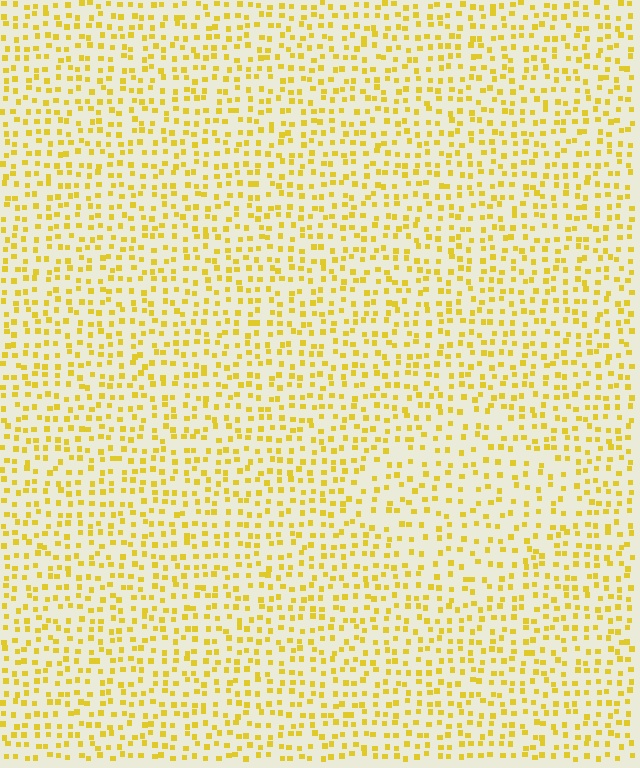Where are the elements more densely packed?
The elements are more densely packed outside the diamond boundary.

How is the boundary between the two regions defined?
The boundary is defined by a change in element density (approximately 1.4x ratio). All elements are the same color, size, and shape.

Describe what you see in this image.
The image contains small yellow elements arranged at two different densities. A diamond-shaped region is visible where the elements are less densely packed than the surrounding area.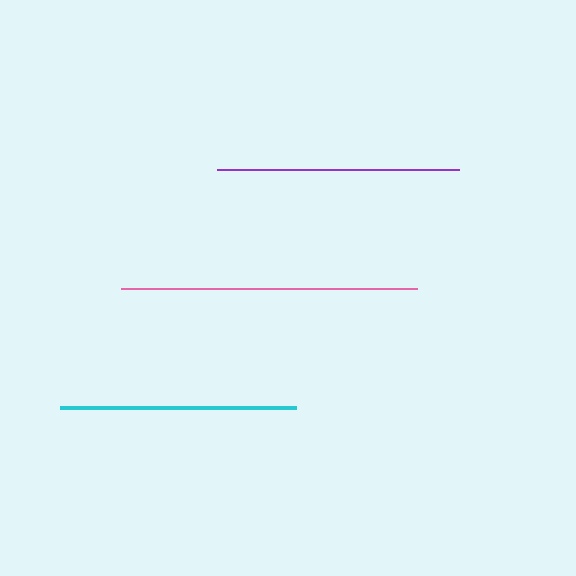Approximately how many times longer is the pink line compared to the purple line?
The pink line is approximately 1.2 times the length of the purple line.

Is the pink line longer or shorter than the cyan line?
The pink line is longer than the cyan line.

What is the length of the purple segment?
The purple segment is approximately 243 pixels long.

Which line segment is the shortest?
The cyan line is the shortest at approximately 237 pixels.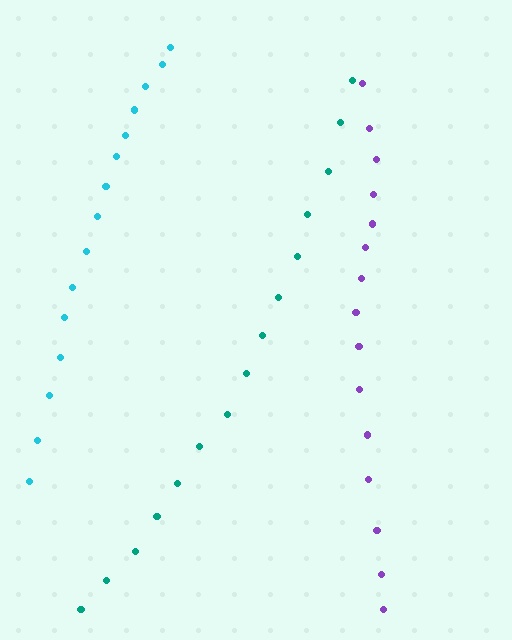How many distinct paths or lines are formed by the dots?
There are 3 distinct paths.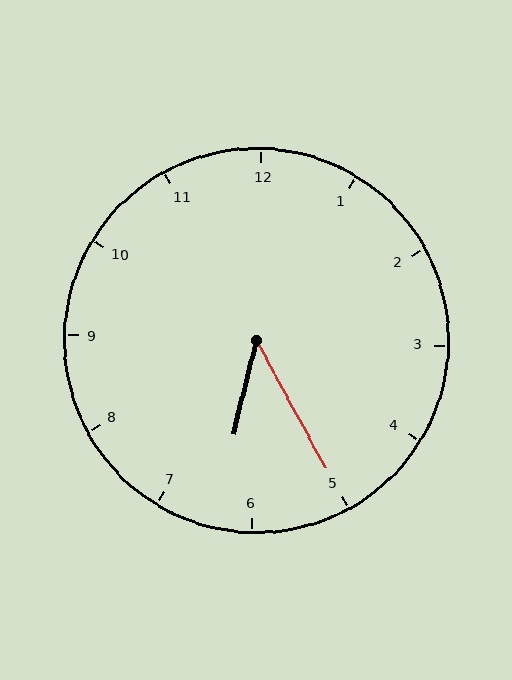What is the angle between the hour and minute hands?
Approximately 42 degrees.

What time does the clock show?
6:25.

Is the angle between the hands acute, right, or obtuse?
It is acute.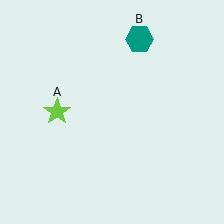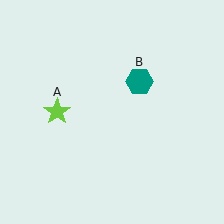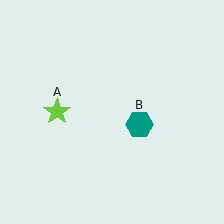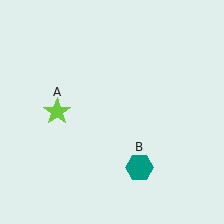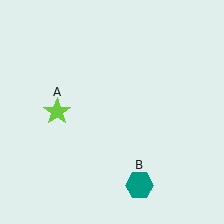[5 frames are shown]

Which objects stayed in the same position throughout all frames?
Lime star (object A) remained stationary.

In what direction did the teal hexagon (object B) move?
The teal hexagon (object B) moved down.